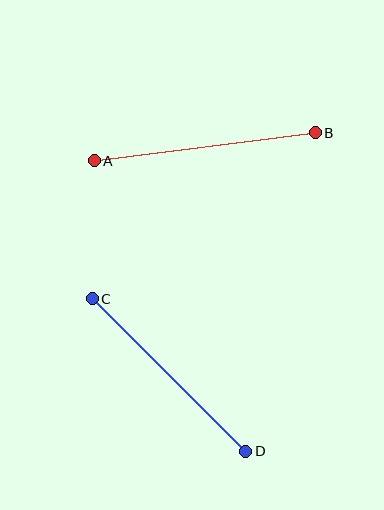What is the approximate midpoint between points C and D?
The midpoint is at approximately (169, 375) pixels.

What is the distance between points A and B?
The distance is approximately 223 pixels.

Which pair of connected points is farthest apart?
Points A and B are farthest apart.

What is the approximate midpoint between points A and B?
The midpoint is at approximately (205, 147) pixels.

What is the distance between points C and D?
The distance is approximately 216 pixels.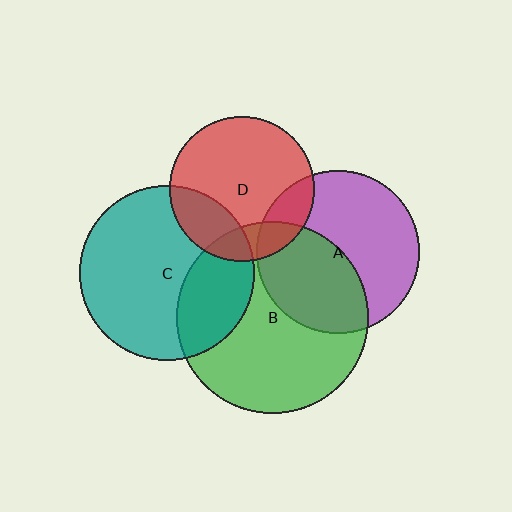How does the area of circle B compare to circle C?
Approximately 1.2 times.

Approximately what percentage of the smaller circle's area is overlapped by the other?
Approximately 45%.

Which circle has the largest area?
Circle B (green).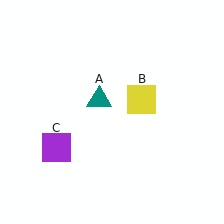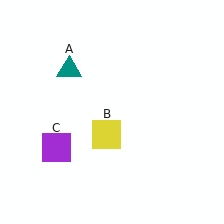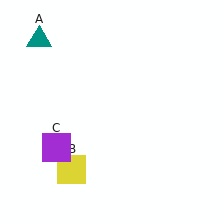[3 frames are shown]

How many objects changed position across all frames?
2 objects changed position: teal triangle (object A), yellow square (object B).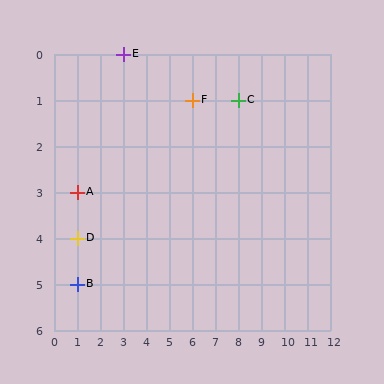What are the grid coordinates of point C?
Point C is at grid coordinates (8, 1).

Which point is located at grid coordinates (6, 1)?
Point F is at (6, 1).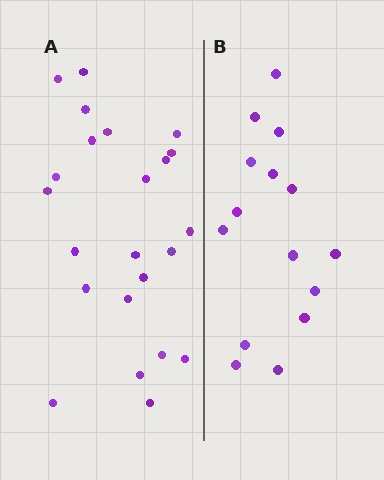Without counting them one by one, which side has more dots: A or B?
Region A (the left region) has more dots.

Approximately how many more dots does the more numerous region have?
Region A has roughly 8 or so more dots than region B.